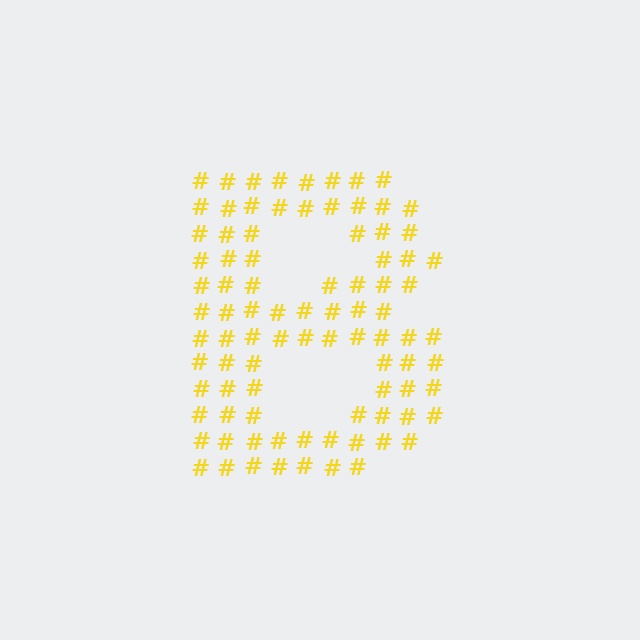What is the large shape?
The large shape is the letter B.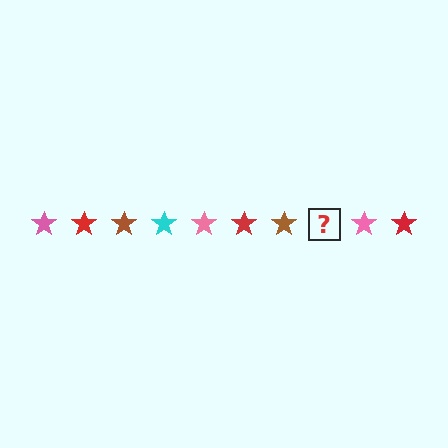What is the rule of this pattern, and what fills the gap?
The rule is that the pattern cycles through pink, red, brown, cyan stars. The gap should be filled with a cyan star.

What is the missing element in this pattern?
The missing element is a cyan star.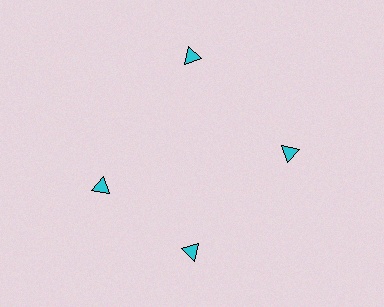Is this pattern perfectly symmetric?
No. The 4 cyan triangles are arranged in a ring, but one element near the 9 o'clock position is rotated out of alignment along the ring, breaking the 4-fold rotational symmetry.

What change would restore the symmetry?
The symmetry would be restored by rotating it back into even spacing with its neighbors so that all 4 triangles sit at equal angles and equal distance from the center.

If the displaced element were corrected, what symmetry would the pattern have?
It would have 4-fold rotational symmetry — the pattern would map onto itself every 90 degrees.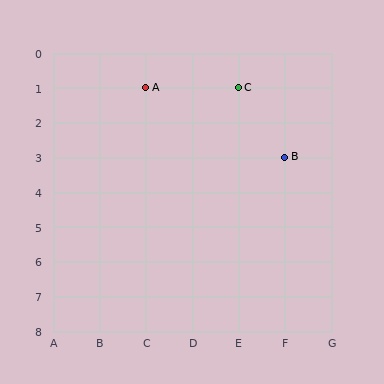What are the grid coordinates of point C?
Point C is at grid coordinates (E, 1).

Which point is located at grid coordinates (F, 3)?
Point B is at (F, 3).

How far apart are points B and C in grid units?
Points B and C are 1 column and 2 rows apart (about 2.2 grid units diagonally).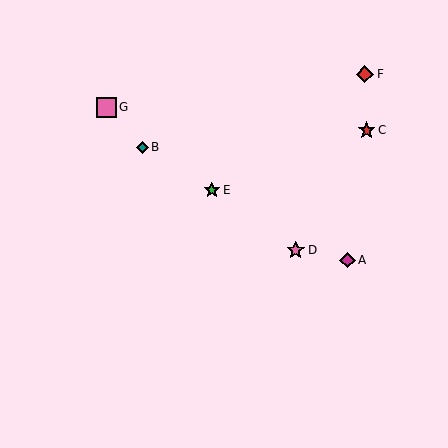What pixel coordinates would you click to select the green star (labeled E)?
Click at (212, 190) to select the green star E.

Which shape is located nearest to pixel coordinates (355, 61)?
The red diamond (labeled F) at (365, 74) is nearest to that location.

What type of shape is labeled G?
Shape G is a pink square.